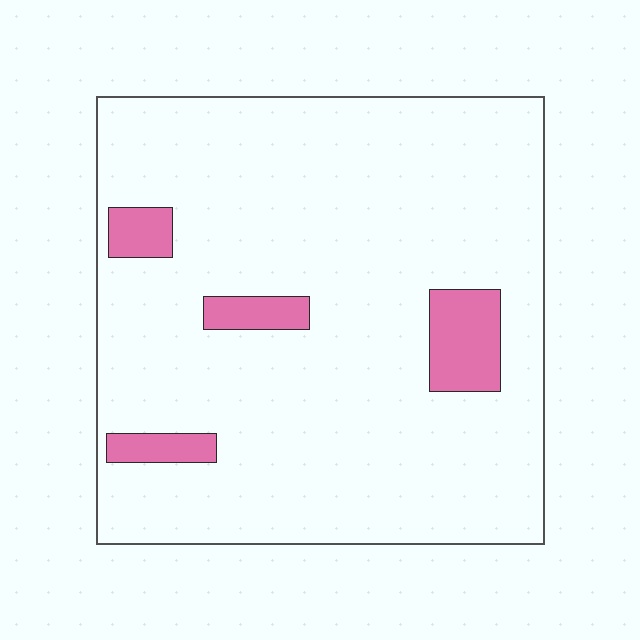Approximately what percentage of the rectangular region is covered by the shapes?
Approximately 10%.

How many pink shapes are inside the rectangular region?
4.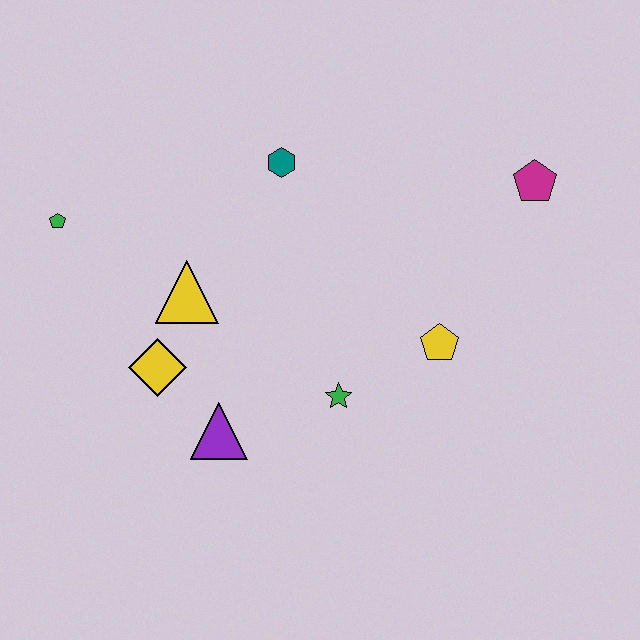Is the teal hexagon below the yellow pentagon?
No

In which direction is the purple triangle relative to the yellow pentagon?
The purple triangle is to the left of the yellow pentagon.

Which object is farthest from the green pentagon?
The magenta pentagon is farthest from the green pentagon.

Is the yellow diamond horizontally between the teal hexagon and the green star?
No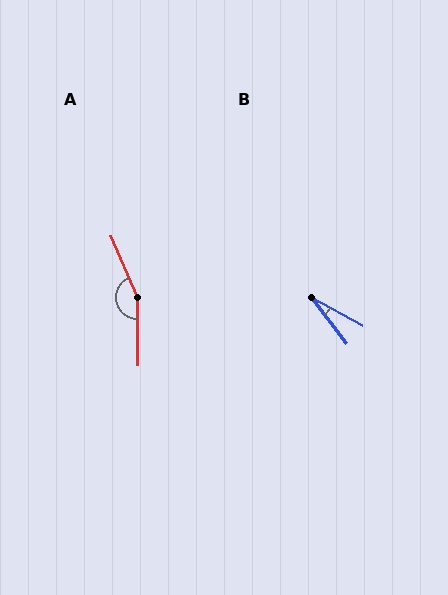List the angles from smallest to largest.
B (23°), A (157°).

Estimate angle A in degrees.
Approximately 157 degrees.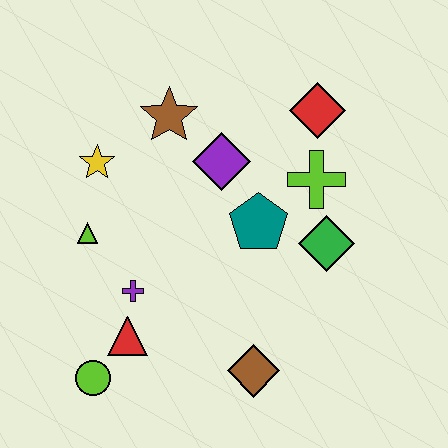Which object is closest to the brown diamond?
The red triangle is closest to the brown diamond.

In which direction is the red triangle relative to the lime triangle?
The red triangle is below the lime triangle.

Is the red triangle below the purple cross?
Yes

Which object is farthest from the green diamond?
The lime circle is farthest from the green diamond.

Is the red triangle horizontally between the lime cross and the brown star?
No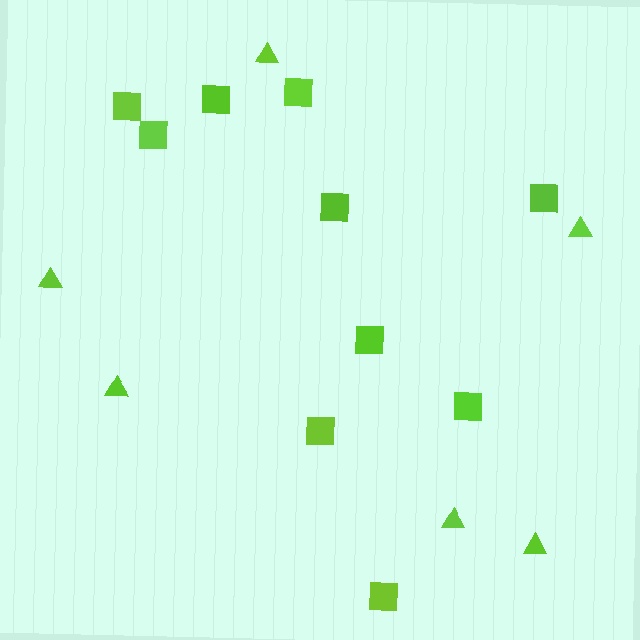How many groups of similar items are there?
There are 2 groups: one group of squares (10) and one group of triangles (6).